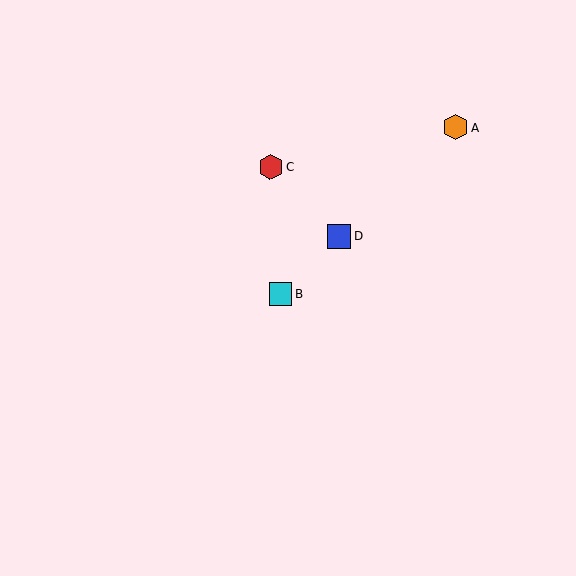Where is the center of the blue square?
The center of the blue square is at (339, 236).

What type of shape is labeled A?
Shape A is an orange hexagon.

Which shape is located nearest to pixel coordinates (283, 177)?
The red hexagon (labeled C) at (271, 167) is nearest to that location.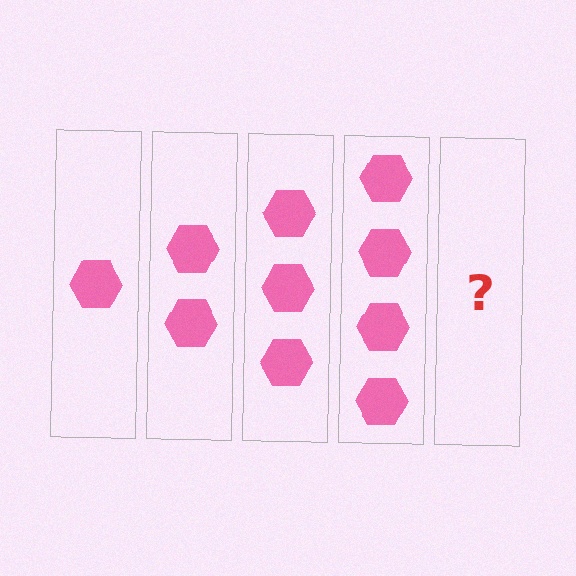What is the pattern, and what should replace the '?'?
The pattern is that each step adds one more hexagon. The '?' should be 5 hexagons.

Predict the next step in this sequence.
The next step is 5 hexagons.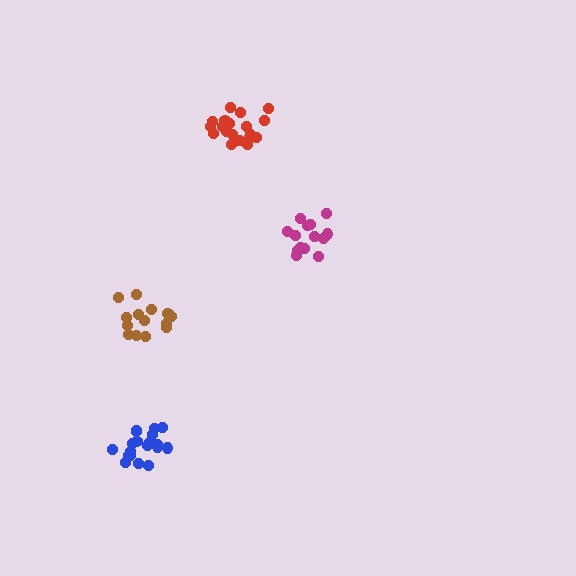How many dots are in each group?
Group 1: 14 dots, Group 2: 15 dots, Group 3: 19 dots, Group 4: 19 dots (67 total).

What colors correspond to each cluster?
The clusters are colored: magenta, brown, red, blue.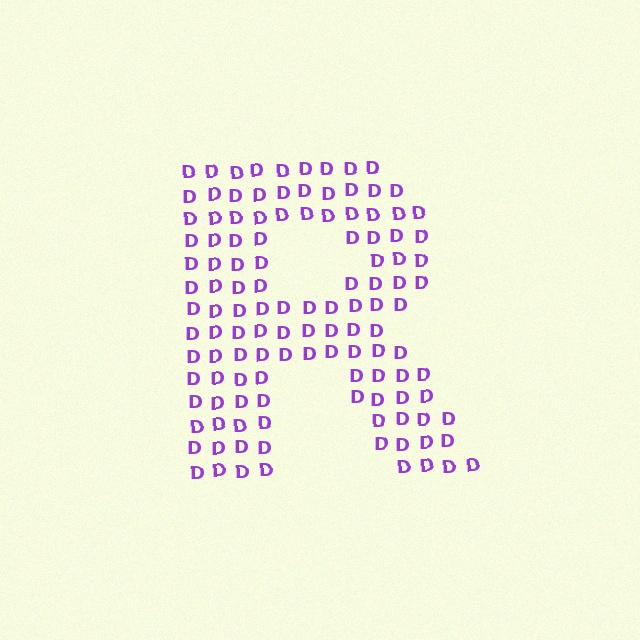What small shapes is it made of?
It is made of small letter D's.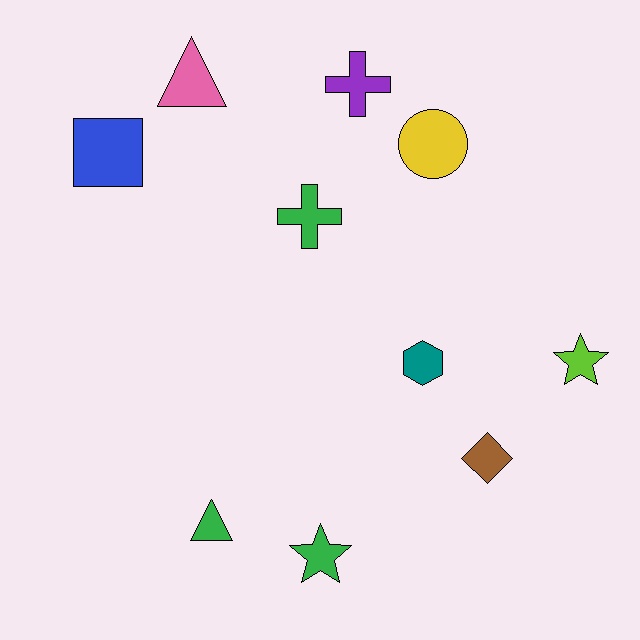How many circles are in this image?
There is 1 circle.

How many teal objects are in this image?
There is 1 teal object.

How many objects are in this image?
There are 10 objects.